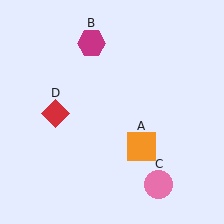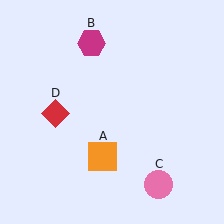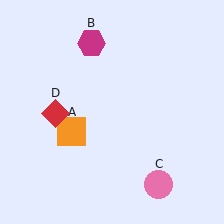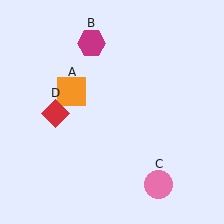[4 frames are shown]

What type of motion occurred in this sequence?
The orange square (object A) rotated clockwise around the center of the scene.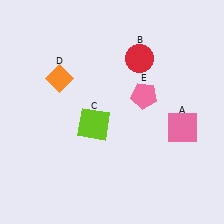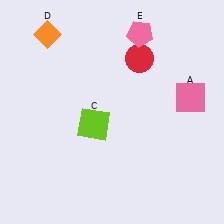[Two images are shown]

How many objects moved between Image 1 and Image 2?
3 objects moved between the two images.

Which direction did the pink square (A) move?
The pink square (A) moved up.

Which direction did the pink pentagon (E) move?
The pink pentagon (E) moved up.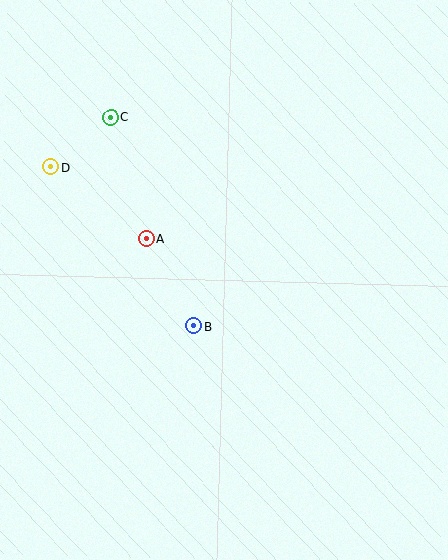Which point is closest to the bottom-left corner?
Point B is closest to the bottom-left corner.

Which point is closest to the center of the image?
Point B at (194, 326) is closest to the center.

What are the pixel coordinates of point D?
Point D is at (51, 167).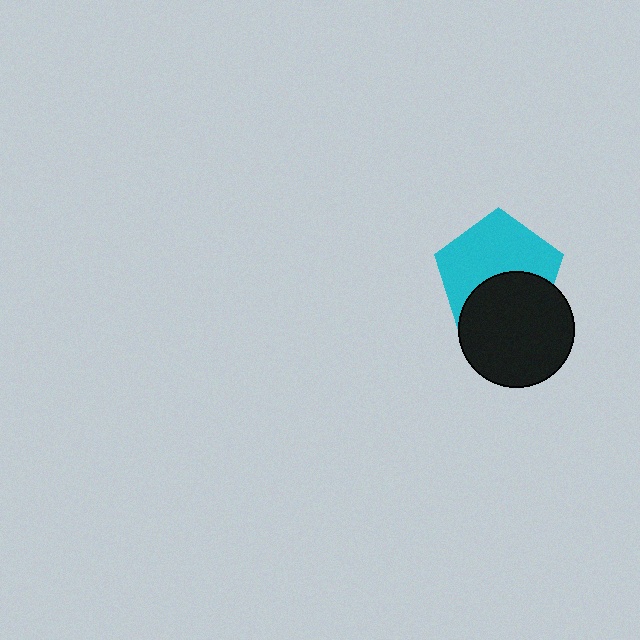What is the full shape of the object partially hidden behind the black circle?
The partially hidden object is a cyan pentagon.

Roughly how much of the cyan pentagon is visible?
About half of it is visible (roughly 59%).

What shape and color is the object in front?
The object in front is a black circle.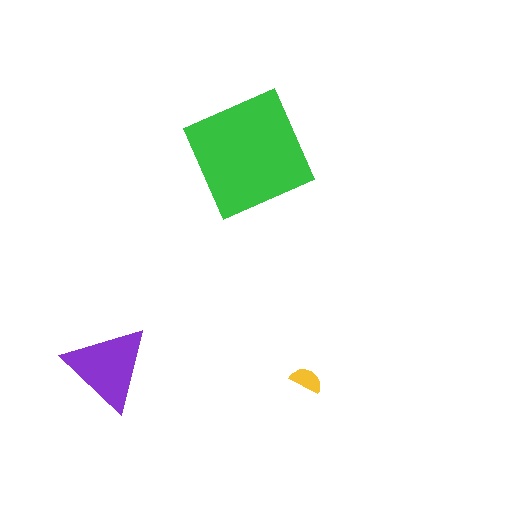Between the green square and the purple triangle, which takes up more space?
The green square.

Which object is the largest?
The green square.